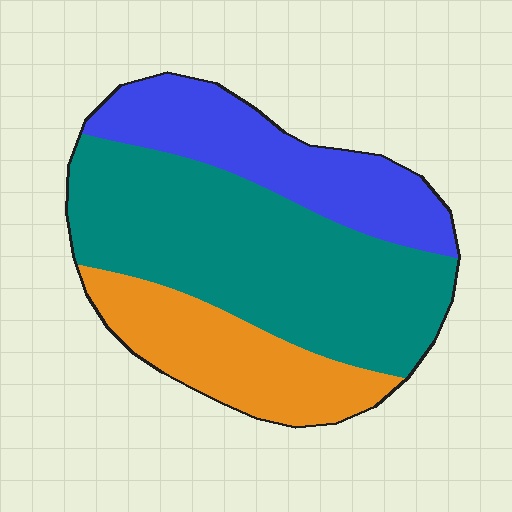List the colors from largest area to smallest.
From largest to smallest: teal, blue, orange.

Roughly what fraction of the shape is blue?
Blue takes up about one quarter (1/4) of the shape.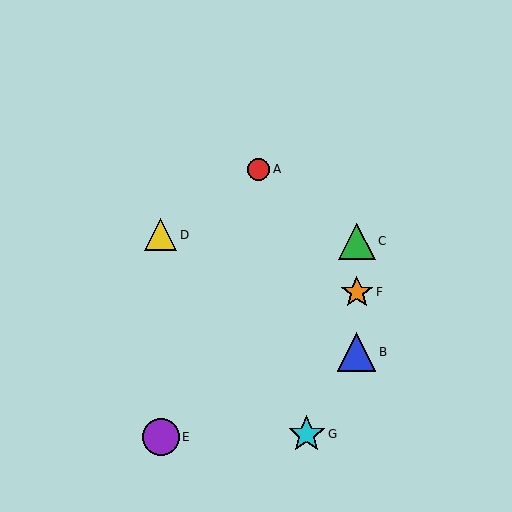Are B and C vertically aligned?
Yes, both are at x≈357.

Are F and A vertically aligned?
No, F is at x≈357 and A is at x≈259.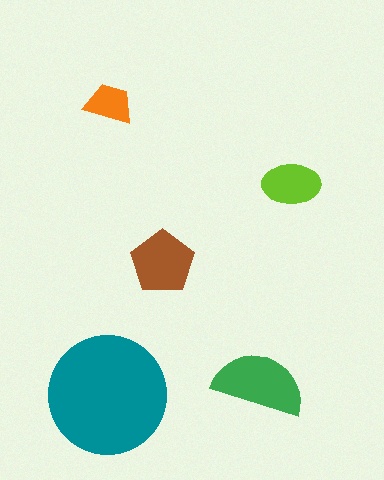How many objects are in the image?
There are 5 objects in the image.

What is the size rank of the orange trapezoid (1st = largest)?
5th.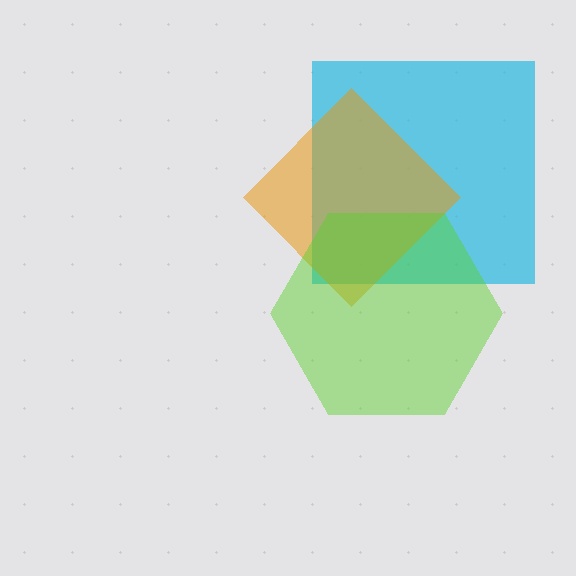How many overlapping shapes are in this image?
There are 3 overlapping shapes in the image.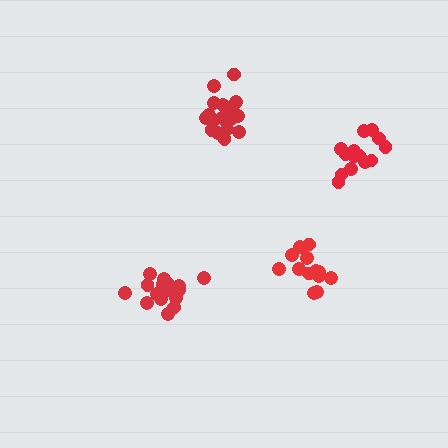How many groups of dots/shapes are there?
There are 4 groups.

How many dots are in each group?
Group 1: 13 dots, Group 2: 15 dots, Group 3: 19 dots, Group 4: 18 dots (65 total).